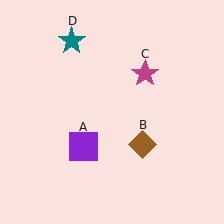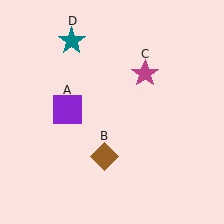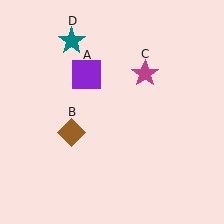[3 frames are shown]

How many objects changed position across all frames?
2 objects changed position: purple square (object A), brown diamond (object B).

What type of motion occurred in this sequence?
The purple square (object A), brown diamond (object B) rotated clockwise around the center of the scene.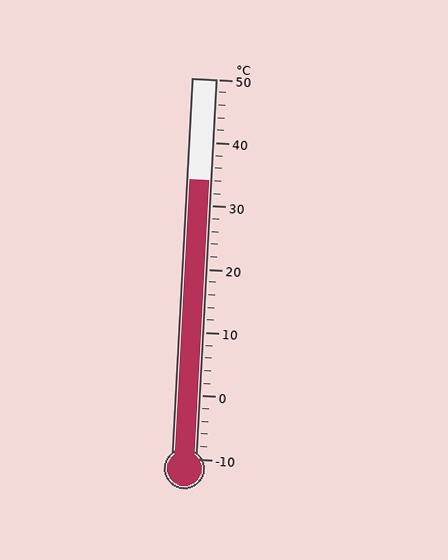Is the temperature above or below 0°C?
The temperature is above 0°C.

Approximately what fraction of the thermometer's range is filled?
The thermometer is filled to approximately 75% of its range.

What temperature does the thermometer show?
The thermometer shows approximately 34°C.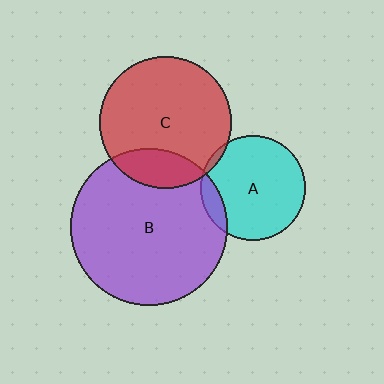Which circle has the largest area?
Circle B (purple).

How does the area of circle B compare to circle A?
Approximately 2.3 times.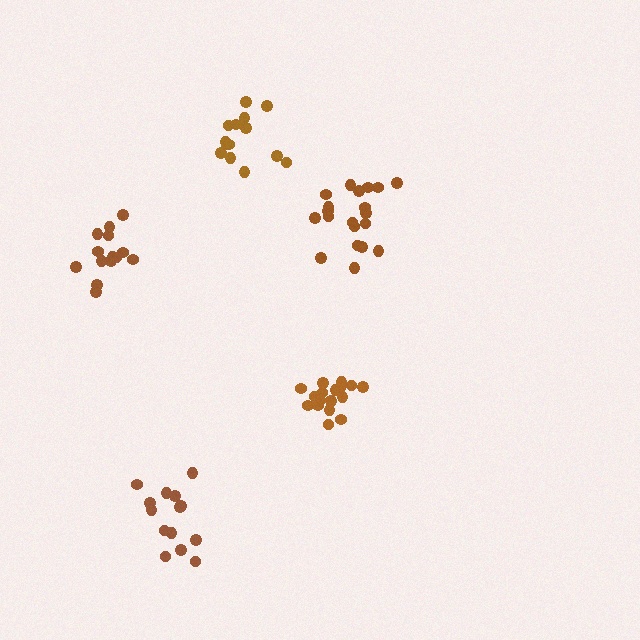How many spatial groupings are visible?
There are 5 spatial groupings.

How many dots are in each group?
Group 1: 14 dots, Group 2: 20 dots, Group 3: 14 dots, Group 4: 14 dots, Group 5: 17 dots (79 total).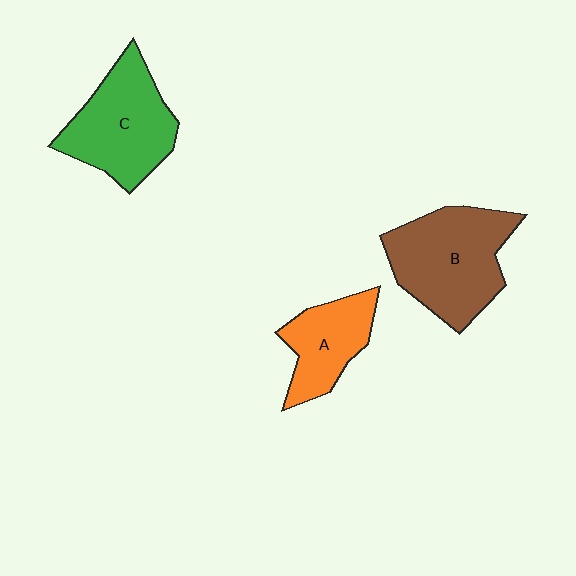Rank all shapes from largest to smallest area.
From largest to smallest: B (brown), C (green), A (orange).